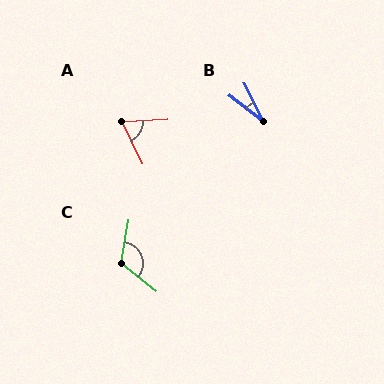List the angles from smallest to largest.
B (25°), A (68°), C (119°).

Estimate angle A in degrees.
Approximately 68 degrees.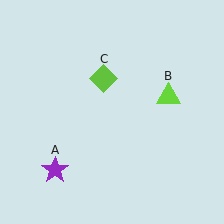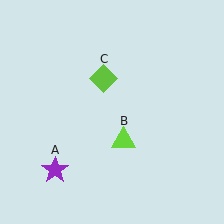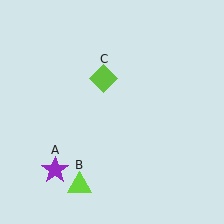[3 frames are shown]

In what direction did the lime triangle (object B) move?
The lime triangle (object B) moved down and to the left.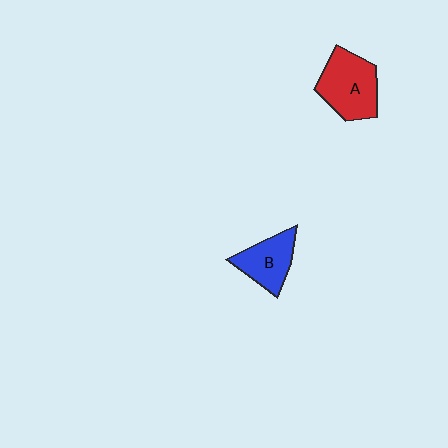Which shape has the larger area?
Shape A (red).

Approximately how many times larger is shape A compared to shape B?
Approximately 1.3 times.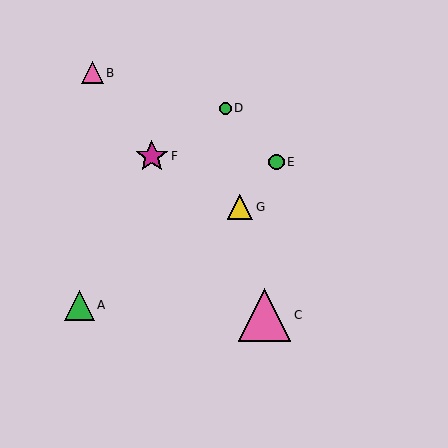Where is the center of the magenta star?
The center of the magenta star is at (152, 156).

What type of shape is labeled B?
Shape B is a pink triangle.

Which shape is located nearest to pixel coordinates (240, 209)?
The yellow triangle (labeled G) at (240, 207) is nearest to that location.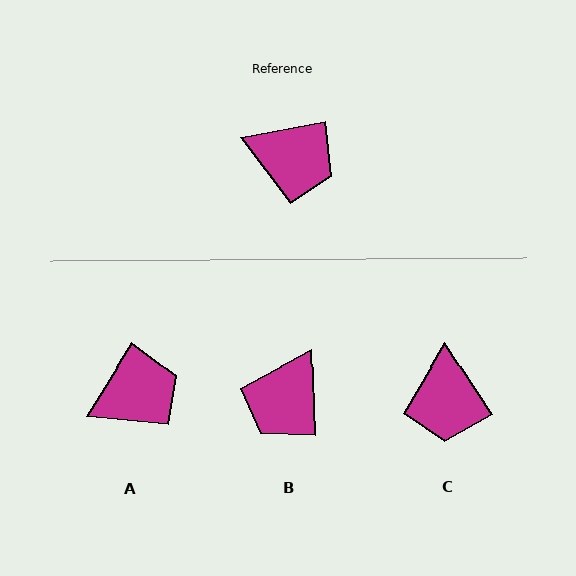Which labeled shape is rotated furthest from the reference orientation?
B, about 99 degrees away.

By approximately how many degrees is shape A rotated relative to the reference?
Approximately 47 degrees counter-clockwise.